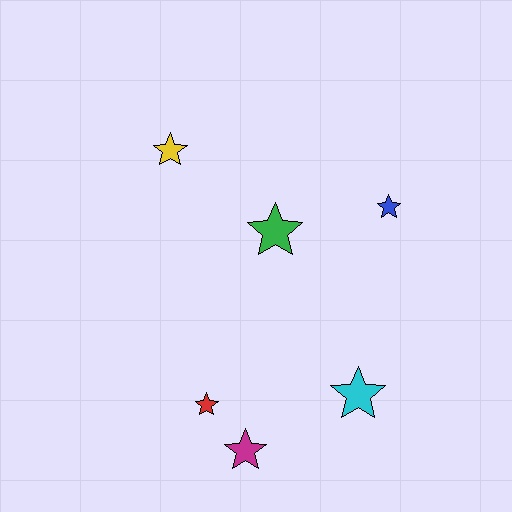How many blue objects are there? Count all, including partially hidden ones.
There is 1 blue object.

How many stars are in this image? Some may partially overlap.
There are 6 stars.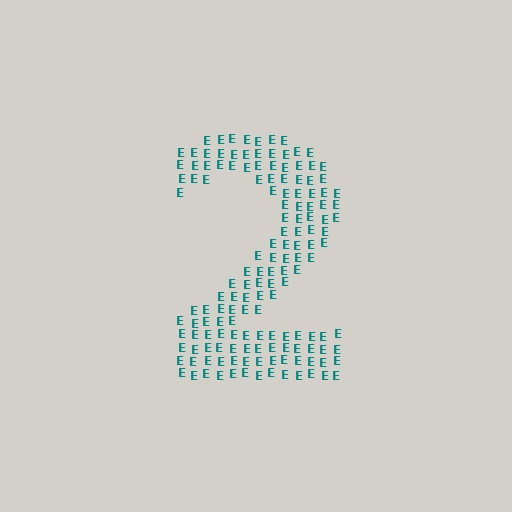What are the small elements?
The small elements are letter E's.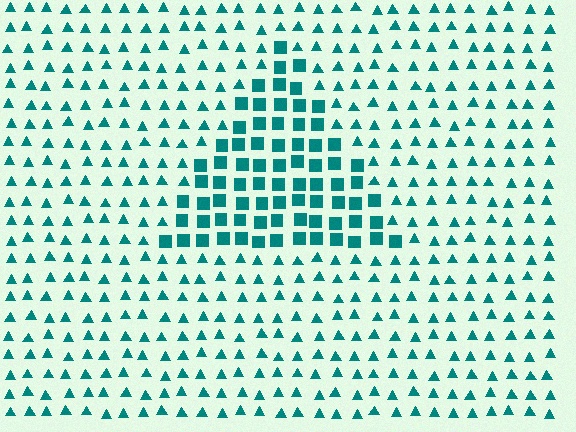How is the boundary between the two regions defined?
The boundary is defined by a change in element shape: squares inside vs. triangles outside. All elements share the same color and spacing.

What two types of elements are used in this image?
The image uses squares inside the triangle region and triangles outside it.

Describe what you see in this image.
The image is filled with small teal elements arranged in a uniform grid. A triangle-shaped region contains squares, while the surrounding area contains triangles. The boundary is defined purely by the change in element shape.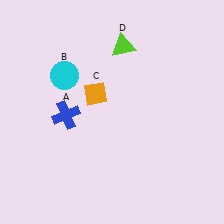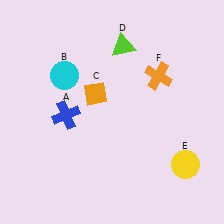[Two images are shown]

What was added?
A yellow circle (E), an orange cross (F) were added in Image 2.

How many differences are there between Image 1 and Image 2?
There are 2 differences between the two images.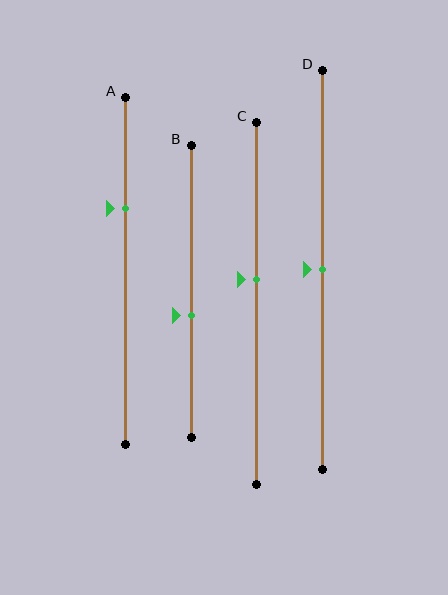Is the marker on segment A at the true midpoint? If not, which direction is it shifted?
No, the marker on segment A is shifted upward by about 18% of the segment length.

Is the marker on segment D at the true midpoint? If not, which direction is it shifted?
Yes, the marker on segment D is at the true midpoint.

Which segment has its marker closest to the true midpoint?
Segment D has its marker closest to the true midpoint.